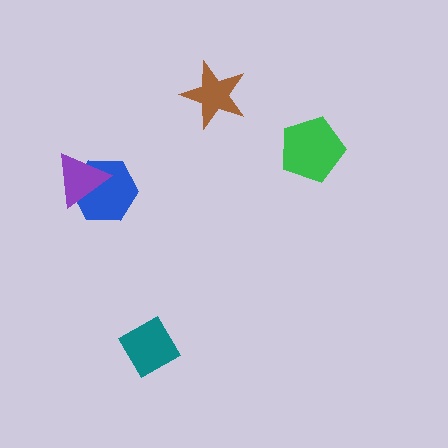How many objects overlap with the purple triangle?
1 object overlaps with the purple triangle.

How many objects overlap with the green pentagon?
0 objects overlap with the green pentagon.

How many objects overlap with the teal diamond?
0 objects overlap with the teal diamond.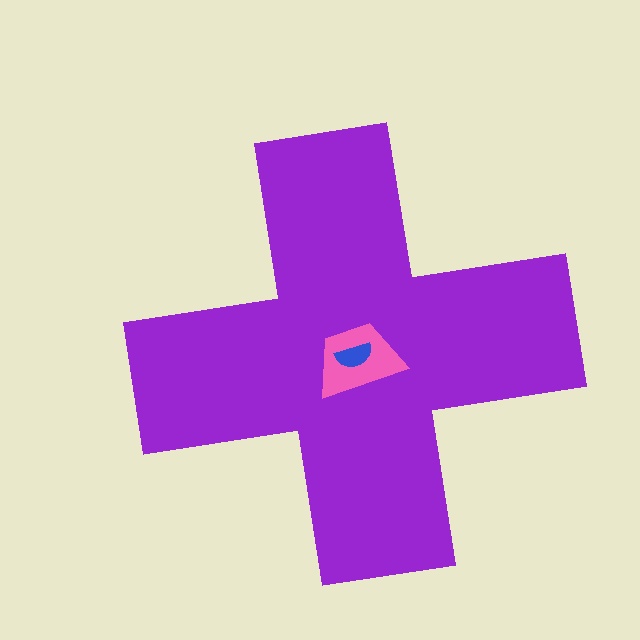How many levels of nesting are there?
3.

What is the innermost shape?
The blue semicircle.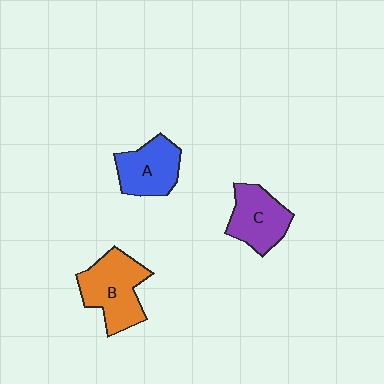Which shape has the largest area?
Shape B (orange).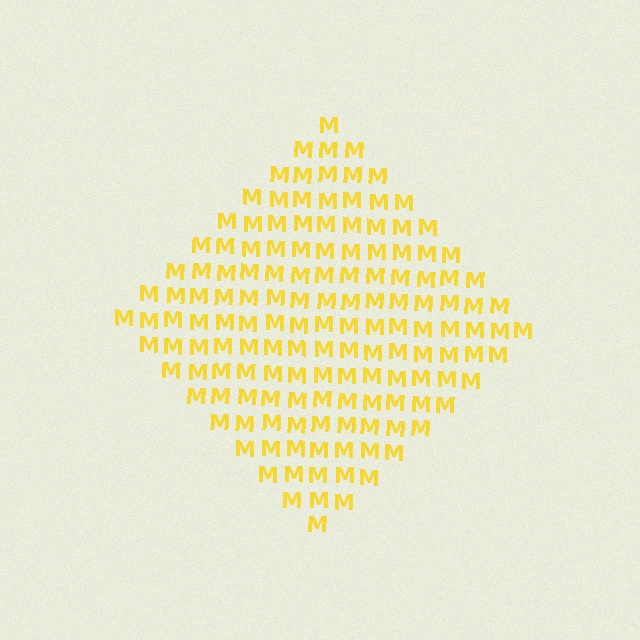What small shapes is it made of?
It is made of small letter M's.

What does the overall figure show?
The overall figure shows a diamond.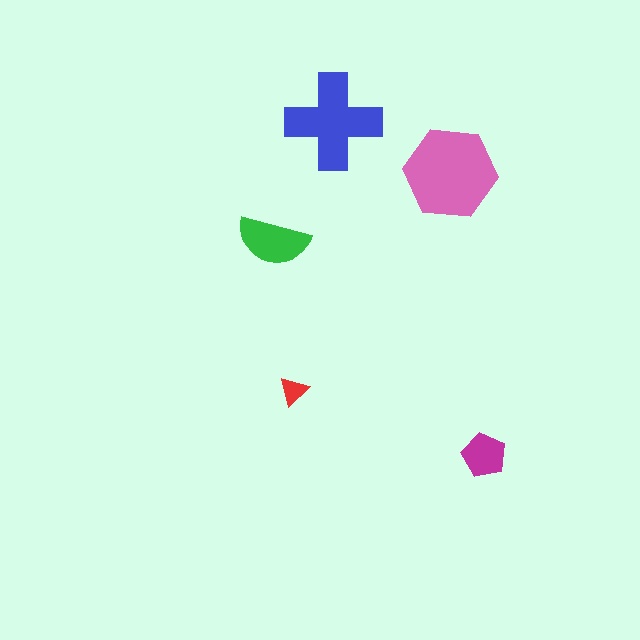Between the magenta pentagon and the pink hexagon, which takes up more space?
The pink hexagon.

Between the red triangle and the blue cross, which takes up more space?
The blue cross.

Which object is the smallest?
The red triangle.